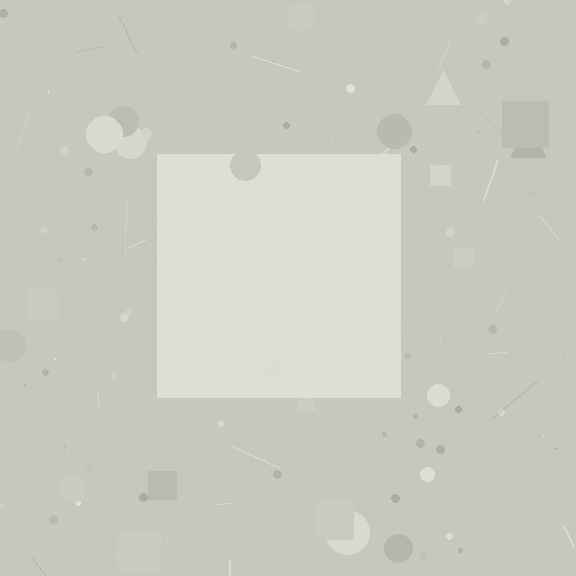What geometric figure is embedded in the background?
A square is embedded in the background.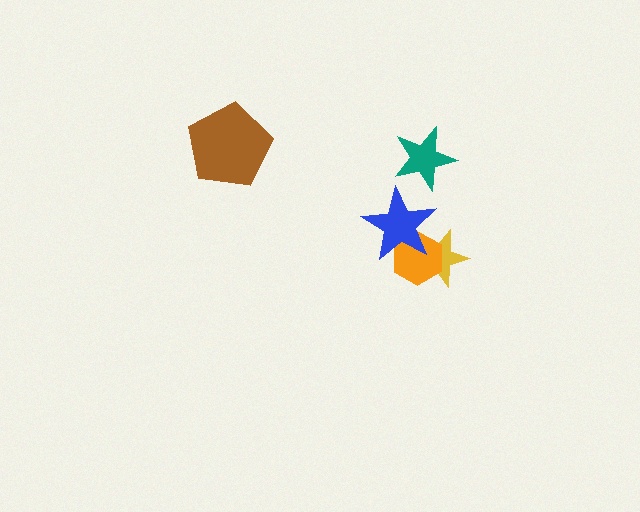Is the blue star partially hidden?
No, no other shape covers it.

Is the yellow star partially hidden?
Yes, it is partially covered by another shape.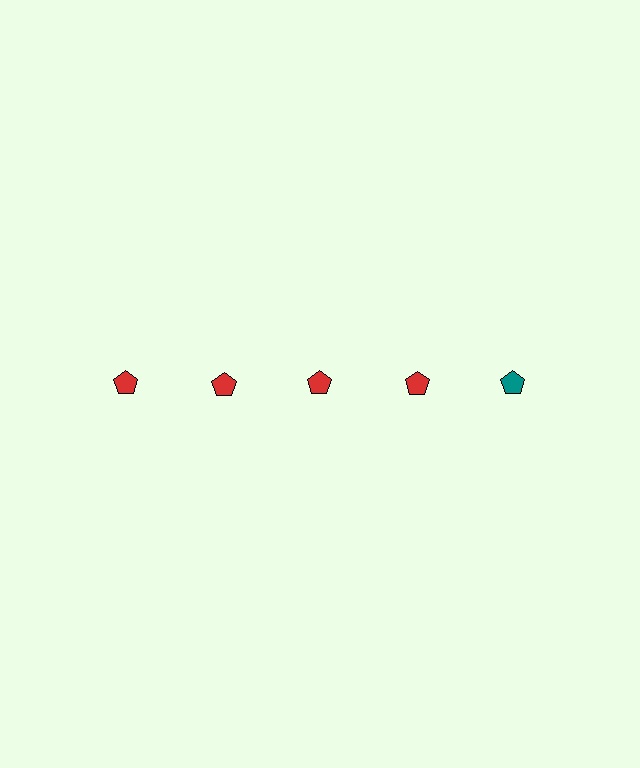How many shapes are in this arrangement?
There are 5 shapes arranged in a grid pattern.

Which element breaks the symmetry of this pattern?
The teal pentagon in the top row, rightmost column breaks the symmetry. All other shapes are red pentagons.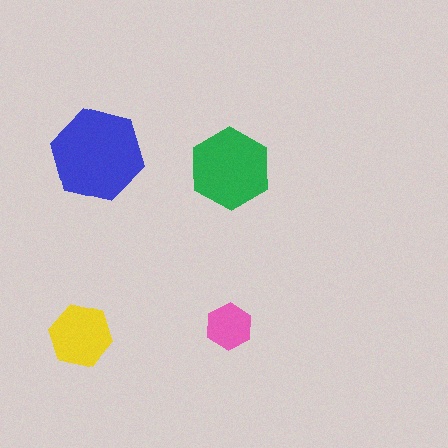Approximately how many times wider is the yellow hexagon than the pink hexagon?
About 1.5 times wider.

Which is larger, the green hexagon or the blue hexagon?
The blue one.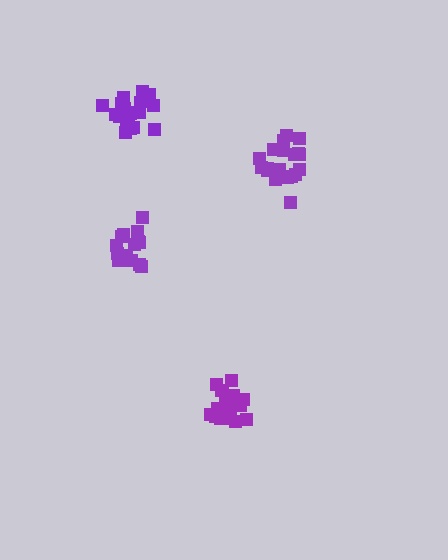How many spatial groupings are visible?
There are 4 spatial groupings.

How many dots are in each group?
Group 1: 21 dots, Group 2: 19 dots, Group 3: 21 dots, Group 4: 16 dots (77 total).